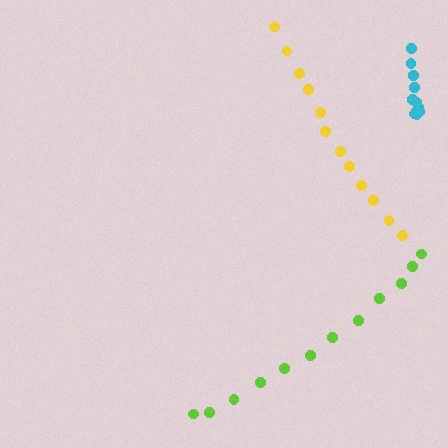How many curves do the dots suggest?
There are 3 distinct paths.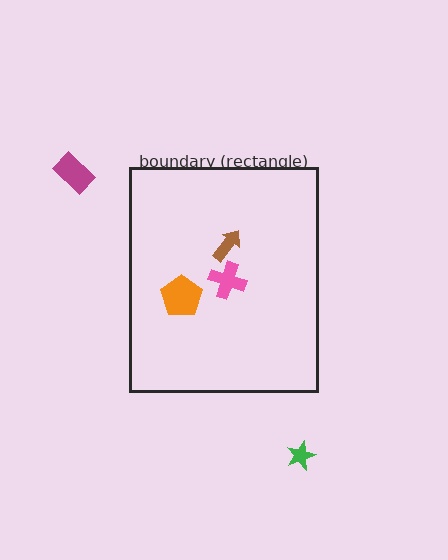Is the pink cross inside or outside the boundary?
Inside.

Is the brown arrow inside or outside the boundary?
Inside.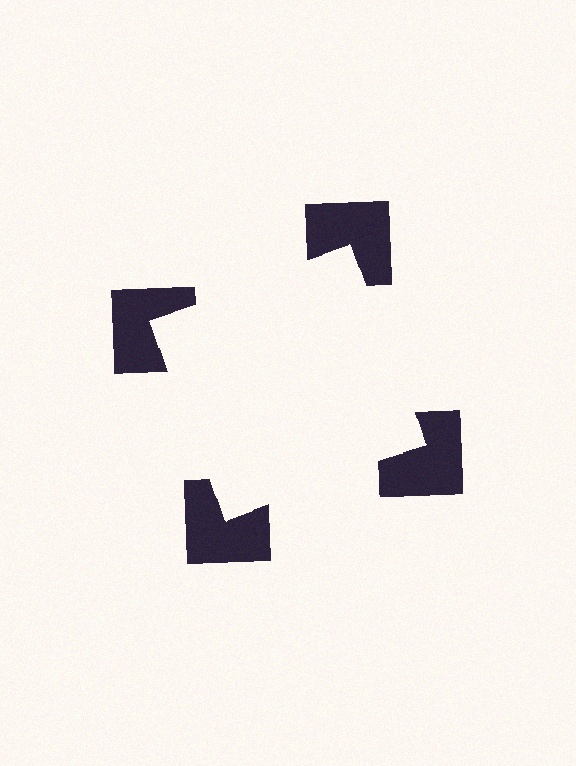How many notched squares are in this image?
There are 4 — one at each vertex of the illusory square.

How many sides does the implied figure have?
4 sides.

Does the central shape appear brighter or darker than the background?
It typically appears slightly brighter than the background, even though no actual brightness change is drawn.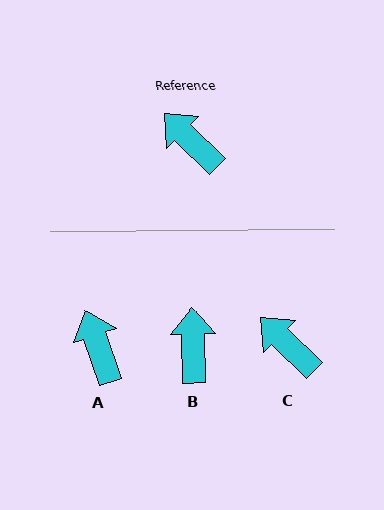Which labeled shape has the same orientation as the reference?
C.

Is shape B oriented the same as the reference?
No, it is off by about 44 degrees.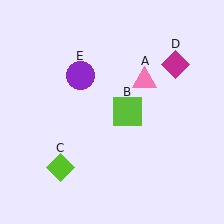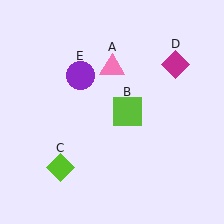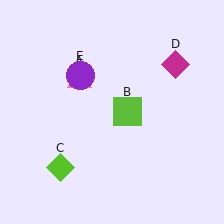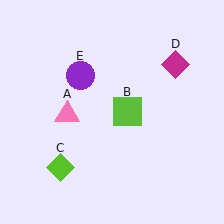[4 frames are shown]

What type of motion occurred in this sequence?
The pink triangle (object A) rotated counterclockwise around the center of the scene.